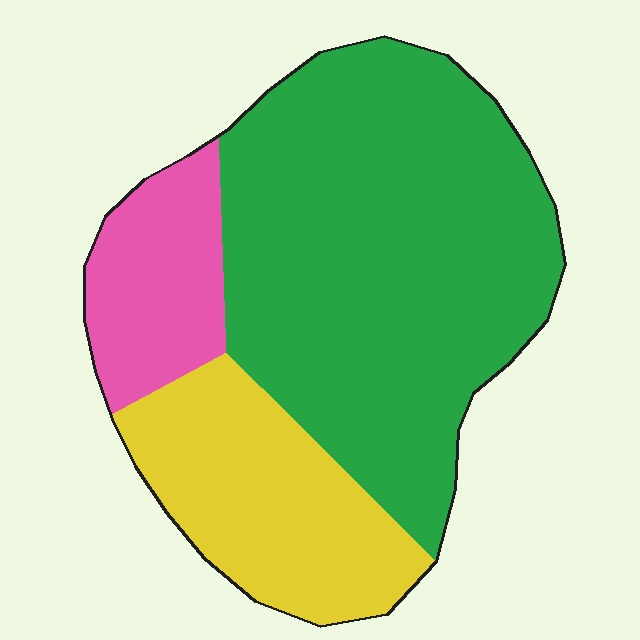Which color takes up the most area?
Green, at roughly 60%.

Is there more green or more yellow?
Green.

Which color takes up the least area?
Pink, at roughly 15%.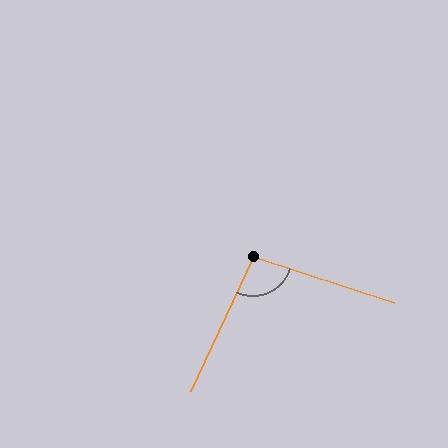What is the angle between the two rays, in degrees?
Approximately 97 degrees.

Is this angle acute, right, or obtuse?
It is obtuse.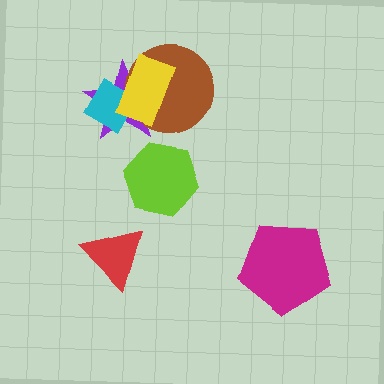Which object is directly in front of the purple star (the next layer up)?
The cyan diamond is directly in front of the purple star.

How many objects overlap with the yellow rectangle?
3 objects overlap with the yellow rectangle.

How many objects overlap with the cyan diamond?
3 objects overlap with the cyan diamond.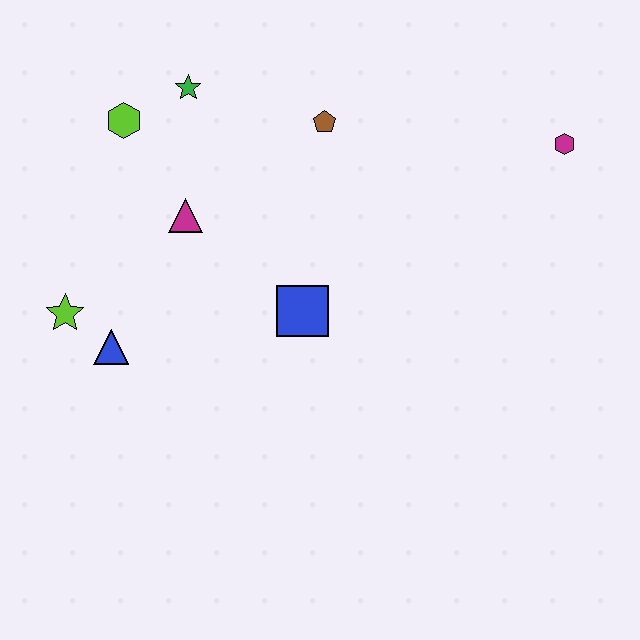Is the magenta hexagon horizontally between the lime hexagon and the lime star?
No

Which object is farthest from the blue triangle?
The magenta hexagon is farthest from the blue triangle.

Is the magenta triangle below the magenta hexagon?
Yes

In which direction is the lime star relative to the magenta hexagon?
The lime star is to the left of the magenta hexagon.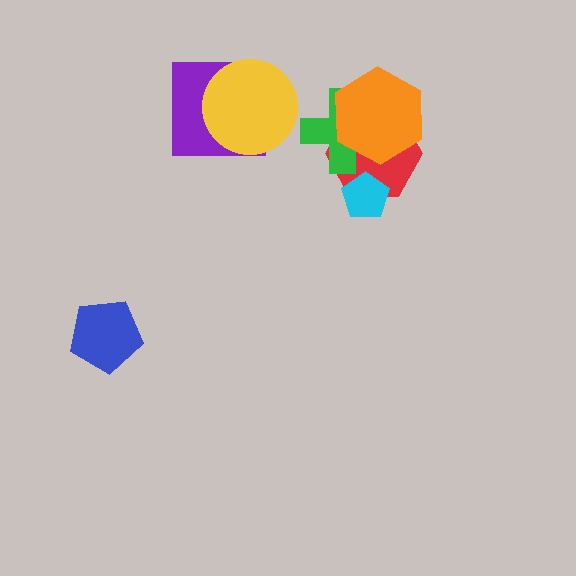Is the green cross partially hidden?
Yes, it is partially covered by another shape.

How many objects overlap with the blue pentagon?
0 objects overlap with the blue pentagon.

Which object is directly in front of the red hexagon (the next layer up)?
The green cross is directly in front of the red hexagon.